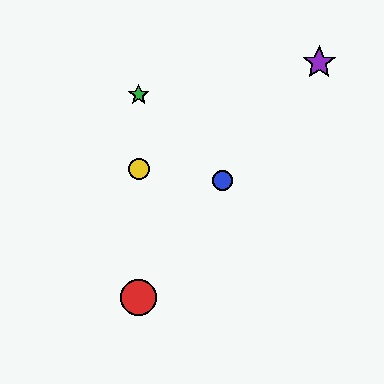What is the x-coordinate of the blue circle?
The blue circle is at x≈222.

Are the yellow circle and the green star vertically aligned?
Yes, both are at x≈139.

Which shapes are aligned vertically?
The red circle, the green star, the yellow circle are aligned vertically.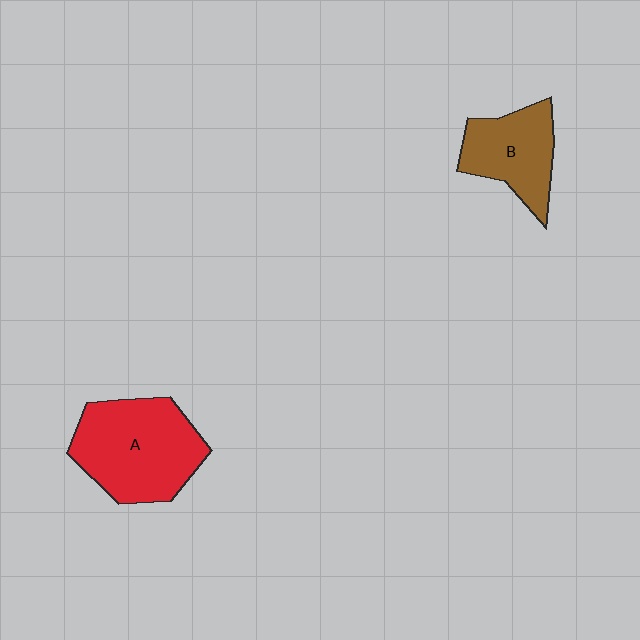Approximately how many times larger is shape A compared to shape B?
Approximately 1.5 times.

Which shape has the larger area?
Shape A (red).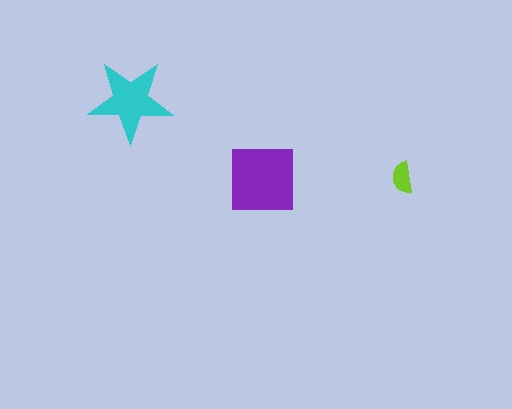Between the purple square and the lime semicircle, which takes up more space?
The purple square.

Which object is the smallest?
The lime semicircle.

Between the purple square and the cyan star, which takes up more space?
The purple square.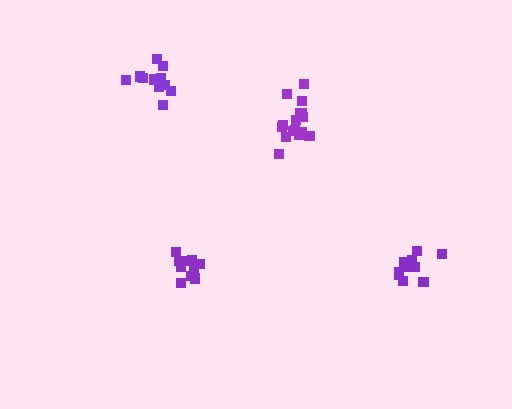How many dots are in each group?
Group 1: 12 dots, Group 2: 10 dots, Group 3: 16 dots, Group 4: 10 dots (48 total).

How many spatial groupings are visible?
There are 4 spatial groupings.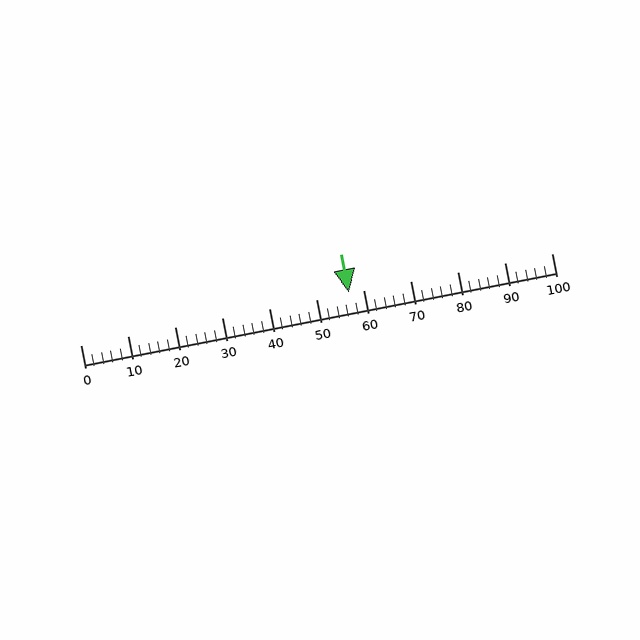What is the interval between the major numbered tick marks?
The major tick marks are spaced 10 units apart.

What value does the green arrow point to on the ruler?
The green arrow points to approximately 57.